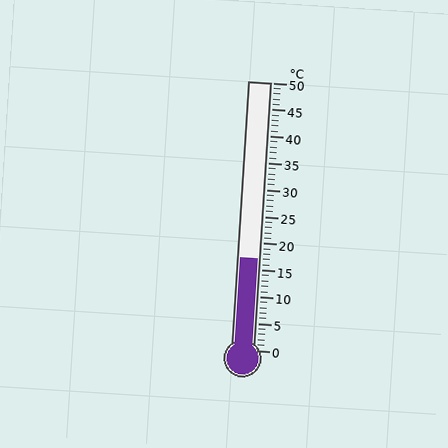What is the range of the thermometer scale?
The thermometer scale ranges from 0°C to 50°C.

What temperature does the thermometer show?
The thermometer shows approximately 17°C.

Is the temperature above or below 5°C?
The temperature is above 5°C.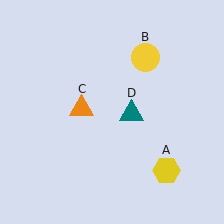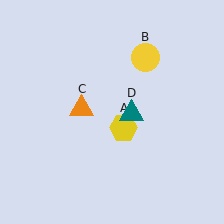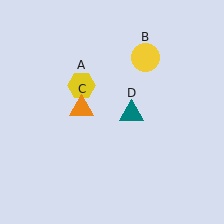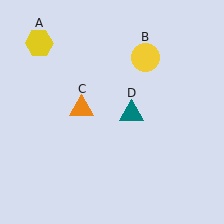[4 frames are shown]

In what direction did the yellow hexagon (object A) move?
The yellow hexagon (object A) moved up and to the left.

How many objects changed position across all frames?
1 object changed position: yellow hexagon (object A).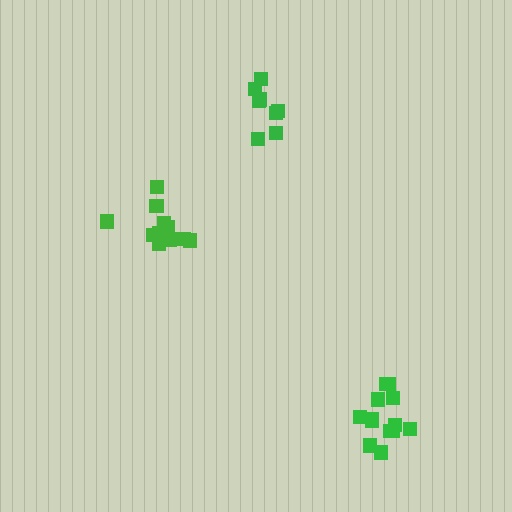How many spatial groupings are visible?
There are 3 spatial groupings.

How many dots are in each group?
Group 1: 8 dots, Group 2: 11 dots, Group 3: 13 dots (32 total).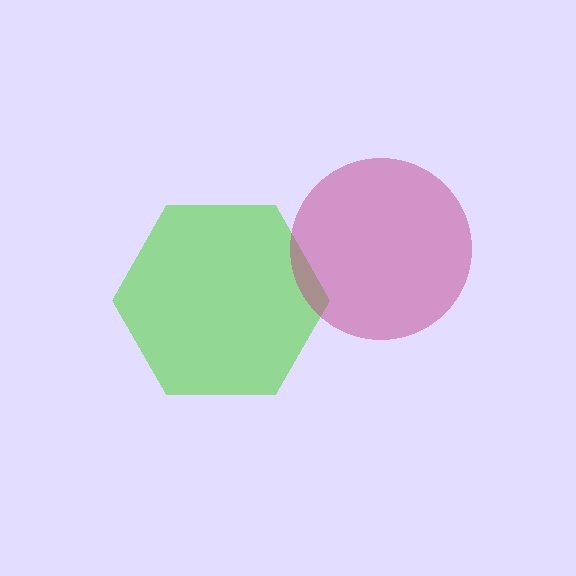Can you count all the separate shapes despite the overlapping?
Yes, there are 2 separate shapes.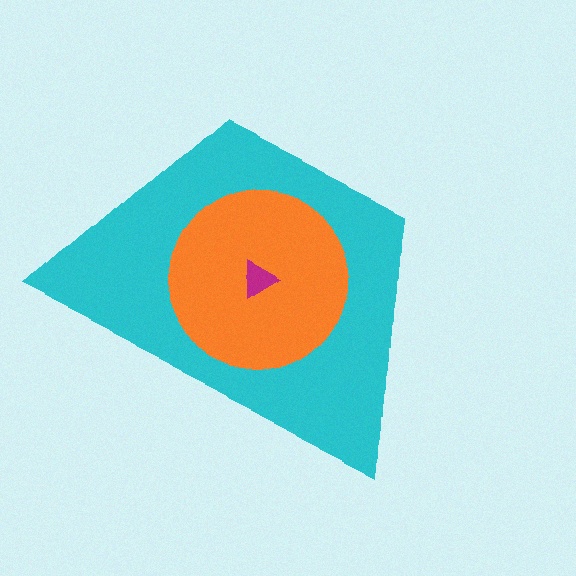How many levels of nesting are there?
3.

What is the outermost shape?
The cyan trapezoid.